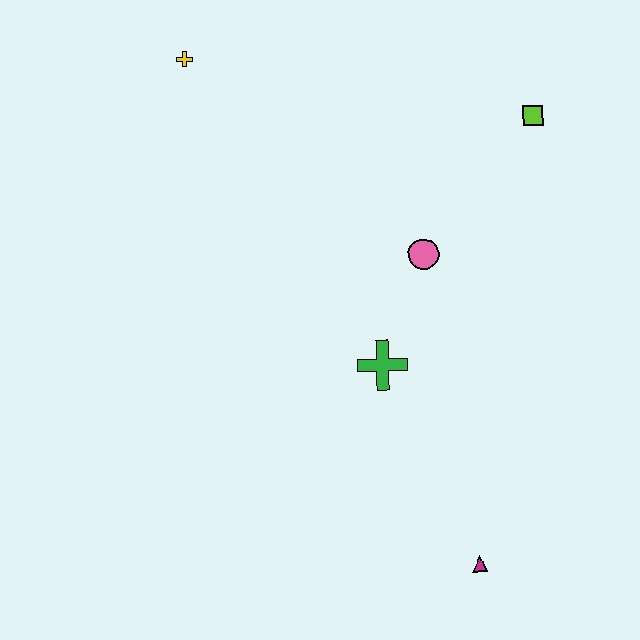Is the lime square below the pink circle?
No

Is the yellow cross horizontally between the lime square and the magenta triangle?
No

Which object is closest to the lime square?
The pink circle is closest to the lime square.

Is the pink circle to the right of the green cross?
Yes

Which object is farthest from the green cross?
The yellow cross is farthest from the green cross.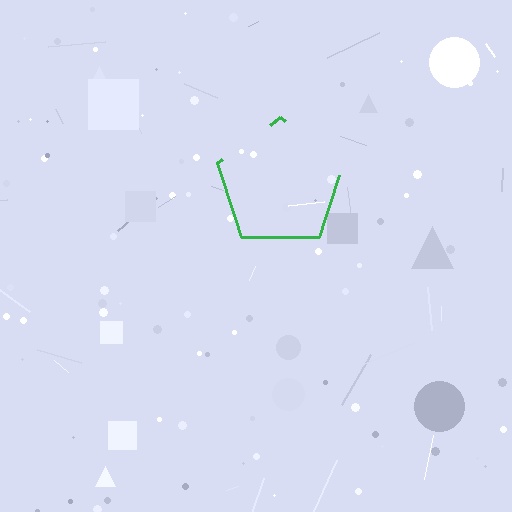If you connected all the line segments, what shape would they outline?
They would outline a pentagon.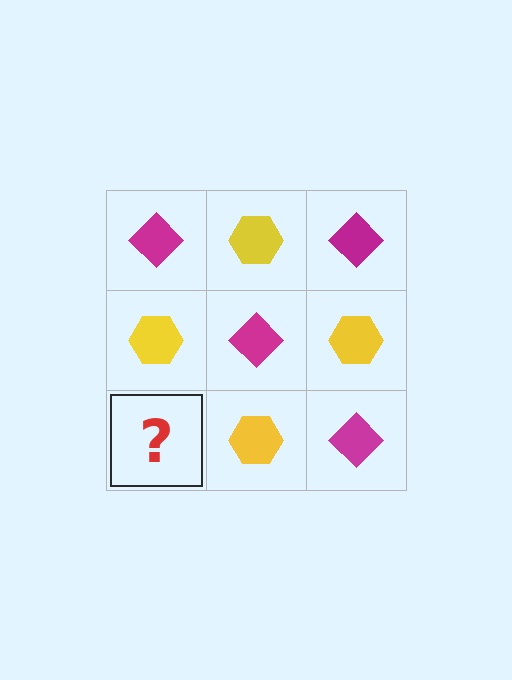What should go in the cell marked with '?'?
The missing cell should contain a magenta diamond.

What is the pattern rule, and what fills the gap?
The rule is that it alternates magenta diamond and yellow hexagon in a checkerboard pattern. The gap should be filled with a magenta diamond.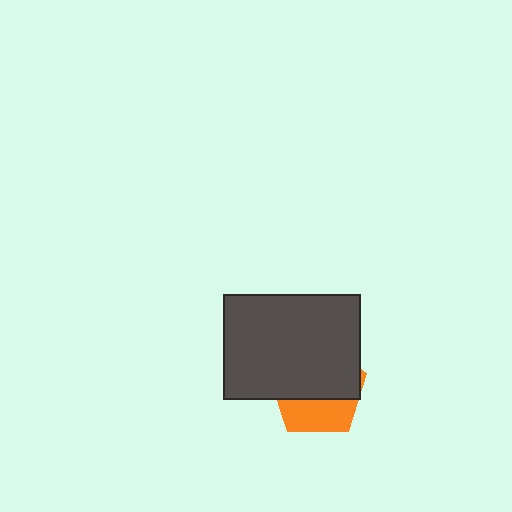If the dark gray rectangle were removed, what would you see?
You would see the complete orange pentagon.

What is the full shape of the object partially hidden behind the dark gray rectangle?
The partially hidden object is an orange pentagon.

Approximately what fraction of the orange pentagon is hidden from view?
Roughly 63% of the orange pentagon is hidden behind the dark gray rectangle.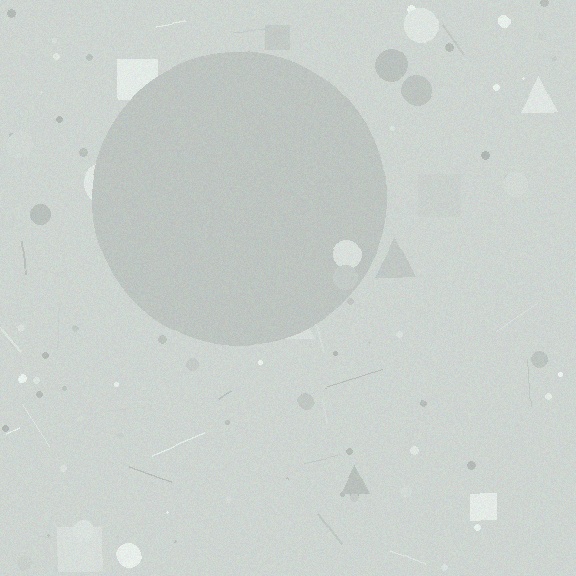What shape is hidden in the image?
A circle is hidden in the image.